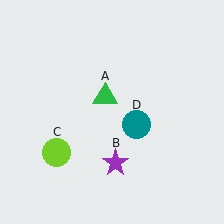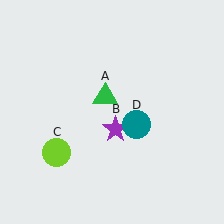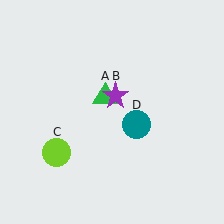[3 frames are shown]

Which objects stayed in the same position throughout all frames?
Green triangle (object A) and lime circle (object C) and teal circle (object D) remained stationary.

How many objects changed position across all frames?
1 object changed position: purple star (object B).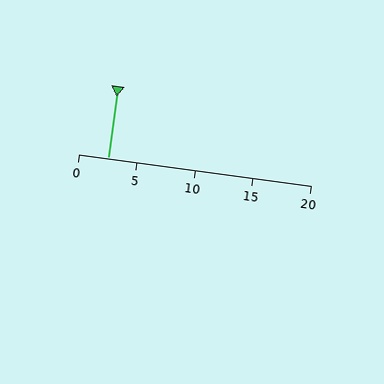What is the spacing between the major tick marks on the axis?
The major ticks are spaced 5 apart.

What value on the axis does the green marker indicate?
The marker indicates approximately 2.5.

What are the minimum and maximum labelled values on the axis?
The axis runs from 0 to 20.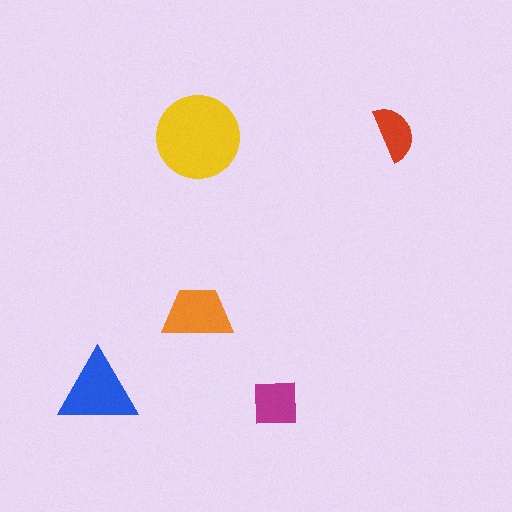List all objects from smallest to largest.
The red semicircle, the magenta square, the orange trapezoid, the blue triangle, the yellow circle.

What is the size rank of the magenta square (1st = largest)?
4th.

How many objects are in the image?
There are 5 objects in the image.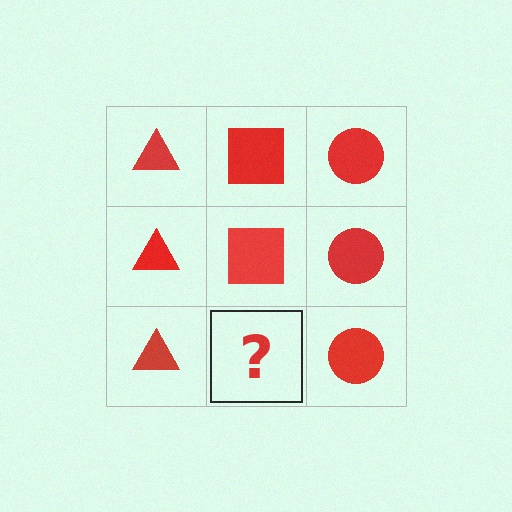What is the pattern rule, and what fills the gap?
The rule is that each column has a consistent shape. The gap should be filled with a red square.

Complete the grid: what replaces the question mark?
The question mark should be replaced with a red square.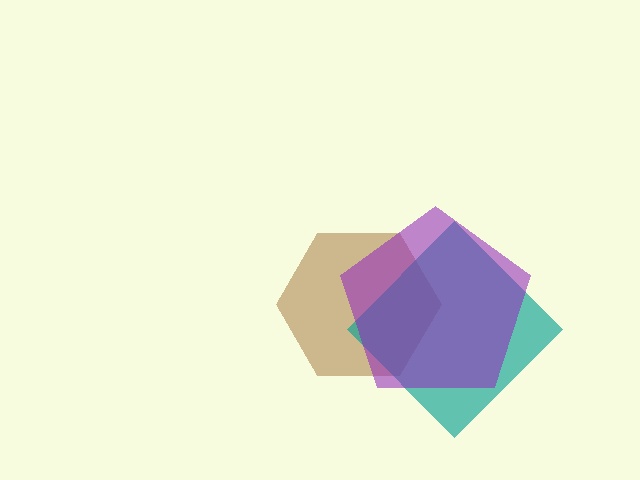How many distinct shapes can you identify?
There are 3 distinct shapes: a brown hexagon, a teal diamond, a purple pentagon.